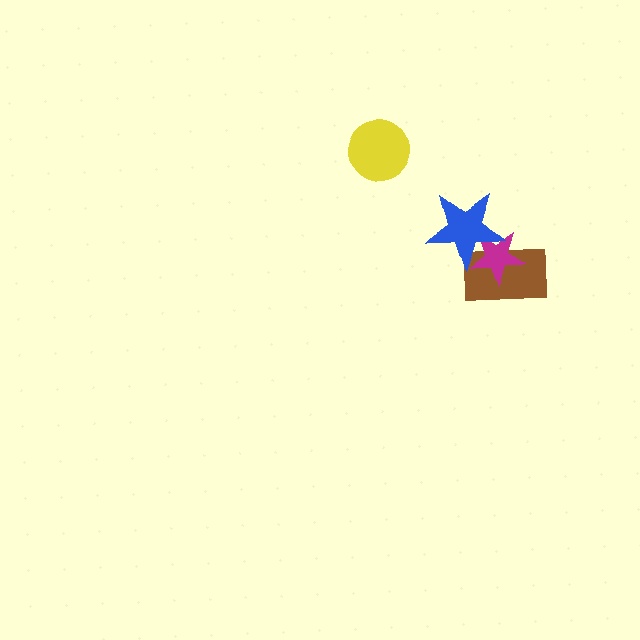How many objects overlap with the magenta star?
2 objects overlap with the magenta star.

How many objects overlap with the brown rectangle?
2 objects overlap with the brown rectangle.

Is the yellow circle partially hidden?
No, no other shape covers it.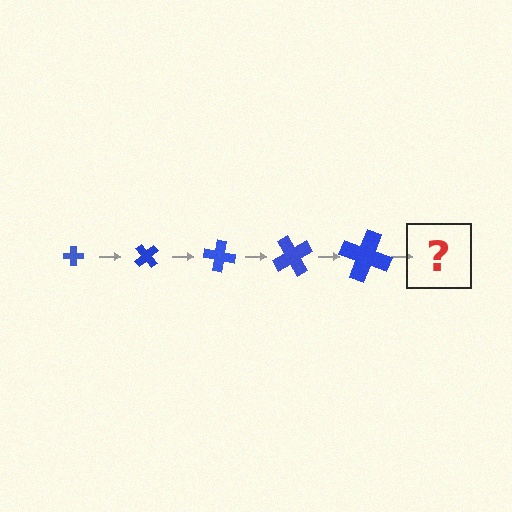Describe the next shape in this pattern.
It should be a cross, larger than the previous one and rotated 250 degrees from the start.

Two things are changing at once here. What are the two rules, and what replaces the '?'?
The two rules are that the cross grows larger each step and it rotates 50 degrees each step. The '?' should be a cross, larger than the previous one and rotated 250 degrees from the start.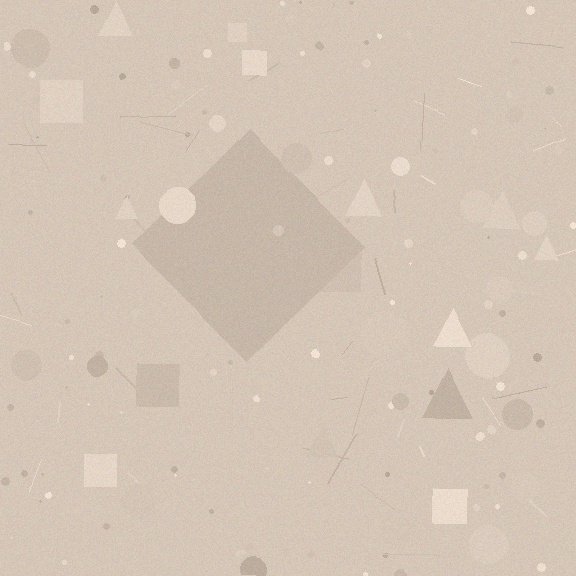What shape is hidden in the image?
A diamond is hidden in the image.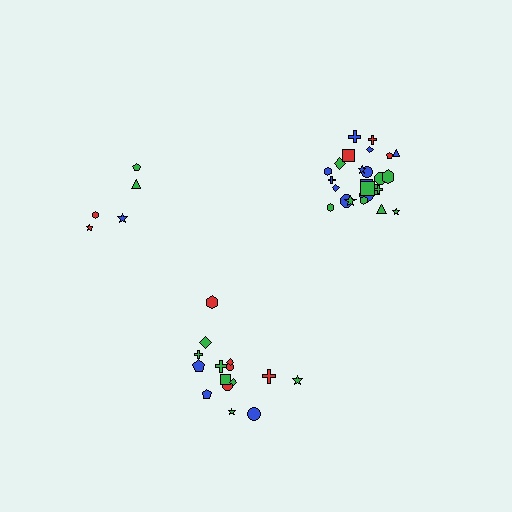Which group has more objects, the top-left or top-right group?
The top-right group.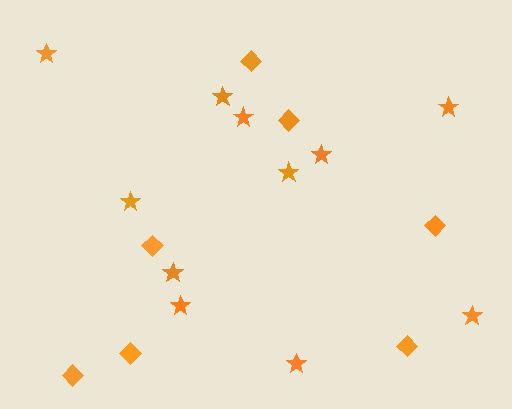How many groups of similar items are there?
There are 2 groups: one group of stars (11) and one group of diamonds (7).